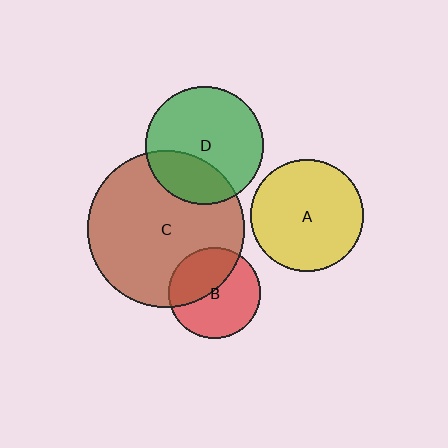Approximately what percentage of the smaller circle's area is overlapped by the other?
Approximately 30%.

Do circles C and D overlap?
Yes.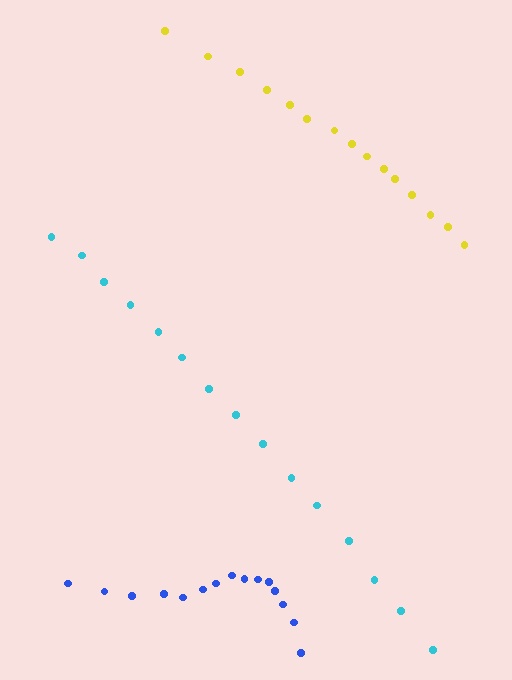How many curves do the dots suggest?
There are 3 distinct paths.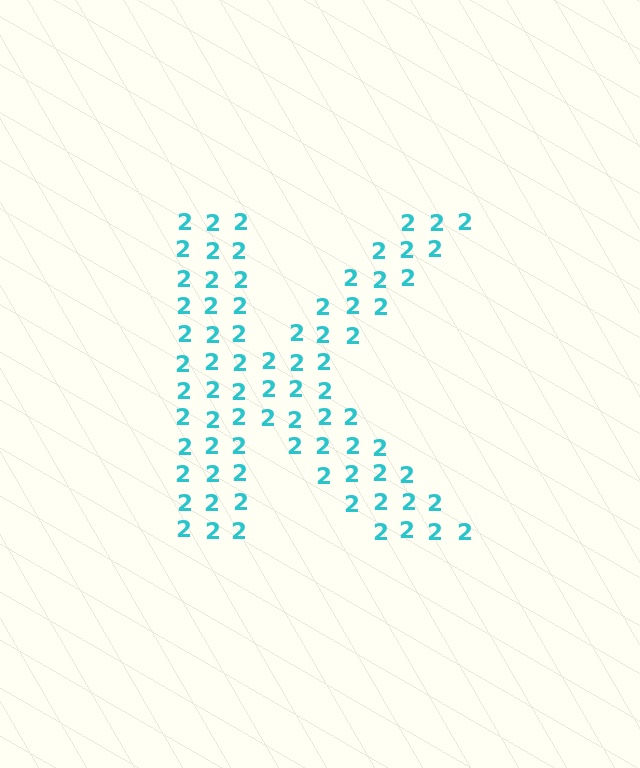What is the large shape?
The large shape is the letter K.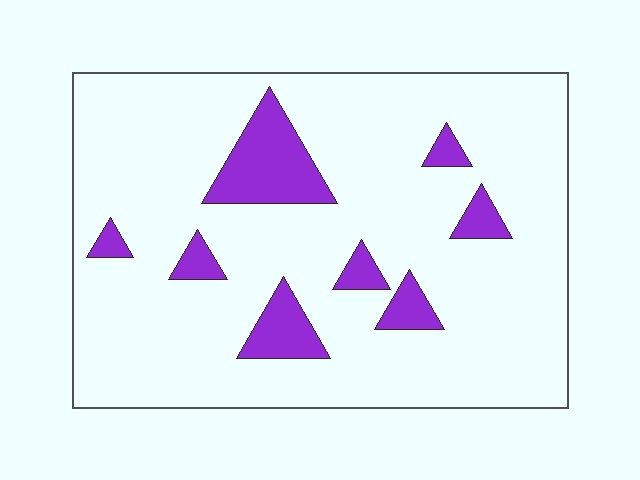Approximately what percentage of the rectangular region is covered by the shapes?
Approximately 15%.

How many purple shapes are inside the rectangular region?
8.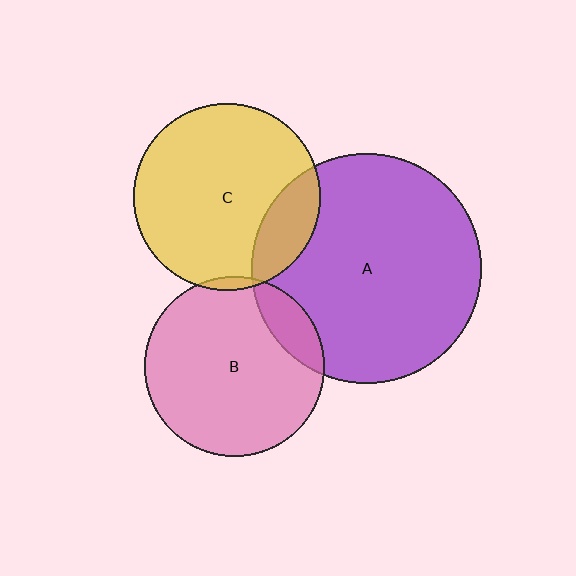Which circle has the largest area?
Circle A (purple).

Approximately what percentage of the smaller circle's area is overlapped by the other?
Approximately 15%.